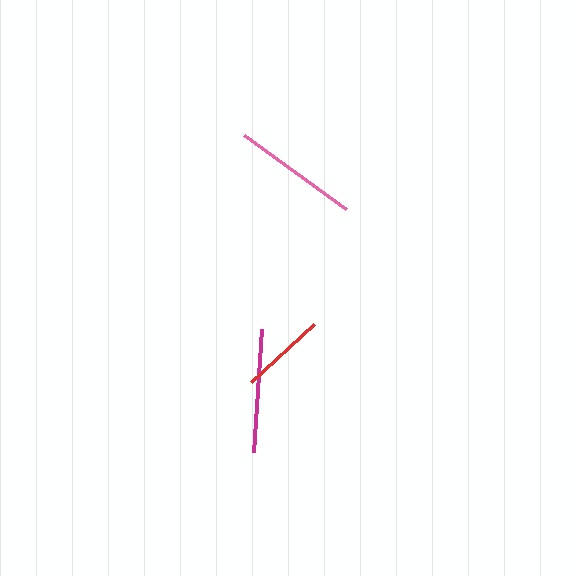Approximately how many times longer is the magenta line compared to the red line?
The magenta line is approximately 1.4 times the length of the red line.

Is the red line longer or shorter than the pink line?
The pink line is longer than the red line.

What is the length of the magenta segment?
The magenta segment is approximately 123 pixels long.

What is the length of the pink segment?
The pink segment is approximately 126 pixels long.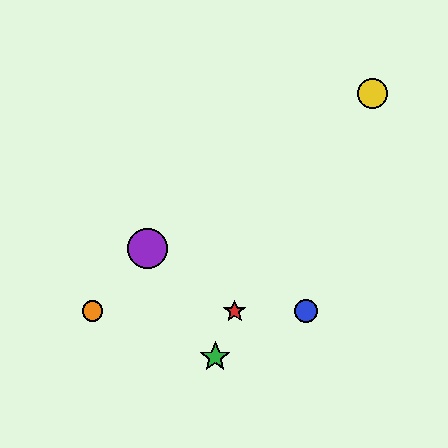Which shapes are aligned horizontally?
The red star, the blue circle, the orange circle are aligned horizontally.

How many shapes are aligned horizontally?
3 shapes (the red star, the blue circle, the orange circle) are aligned horizontally.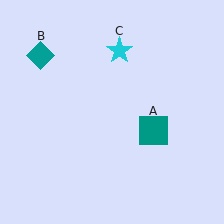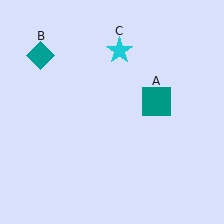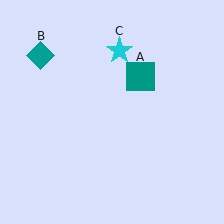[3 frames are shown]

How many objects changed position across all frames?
1 object changed position: teal square (object A).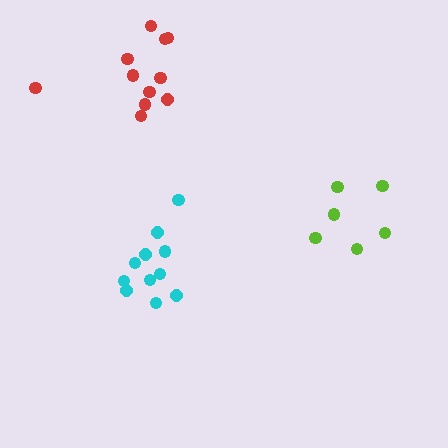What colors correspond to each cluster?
The clusters are colored: red, cyan, lime.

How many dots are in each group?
Group 1: 11 dots, Group 2: 11 dots, Group 3: 6 dots (28 total).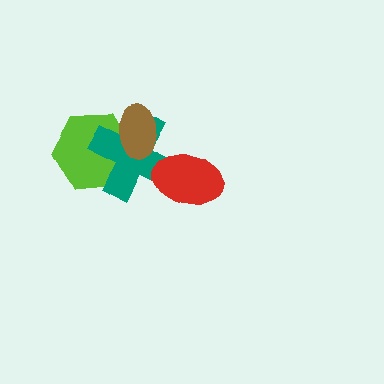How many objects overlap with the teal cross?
3 objects overlap with the teal cross.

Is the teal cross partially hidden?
Yes, it is partially covered by another shape.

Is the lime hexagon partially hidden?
Yes, it is partially covered by another shape.